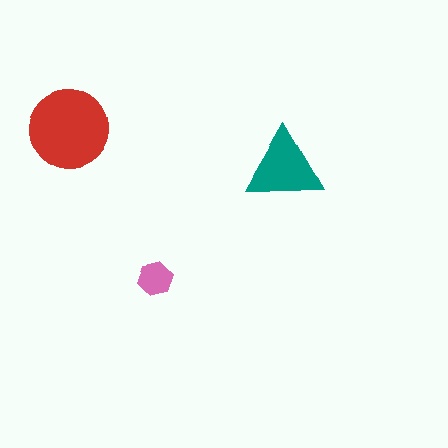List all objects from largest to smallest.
The red circle, the teal triangle, the pink hexagon.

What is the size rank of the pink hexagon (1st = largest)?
3rd.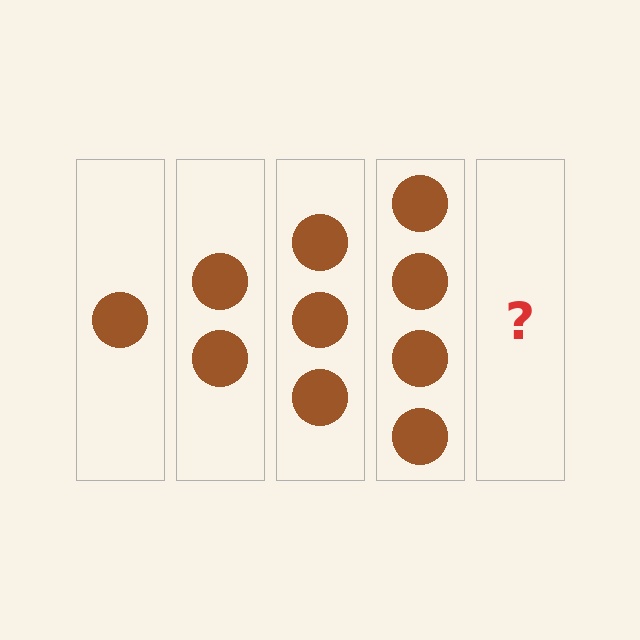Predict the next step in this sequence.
The next step is 5 circles.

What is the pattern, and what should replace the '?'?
The pattern is that each step adds one more circle. The '?' should be 5 circles.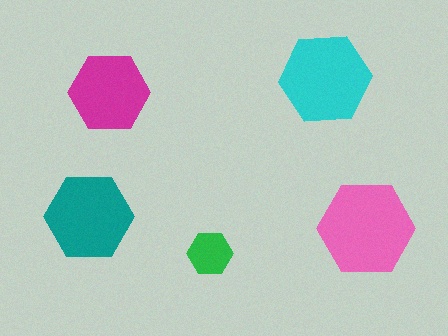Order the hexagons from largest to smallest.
the pink one, the cyan one, the teal one, the magenta one, the green one.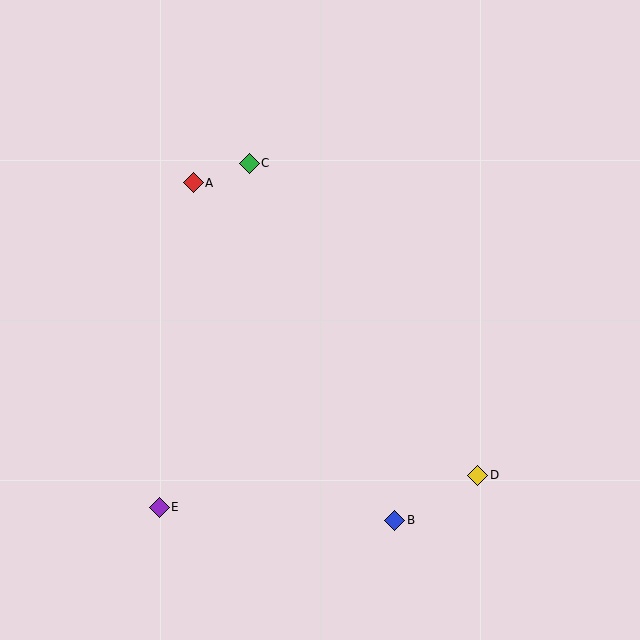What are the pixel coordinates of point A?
Point A is at (193, 183).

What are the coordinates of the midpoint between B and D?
The midpoint between B and D is at (436, 498).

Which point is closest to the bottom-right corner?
Point D is closest to the bottom-right corner.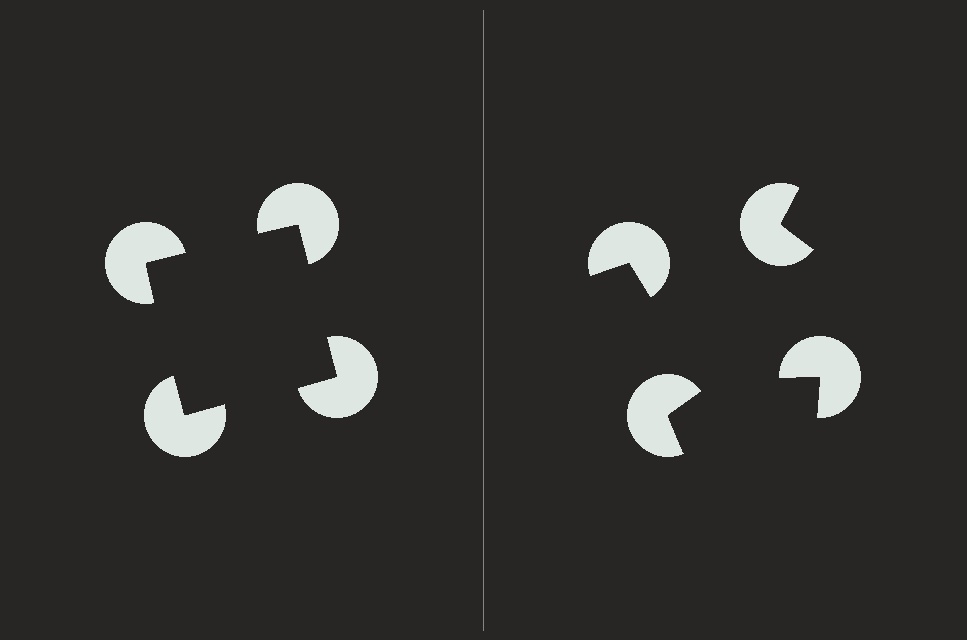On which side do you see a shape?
An illusory square appears on the left side. On the right side the wedge cuts are rotated, so no coherent shape forms.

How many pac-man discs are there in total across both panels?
8 — 4 on each side.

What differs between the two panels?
The pac-man discs are positioned identically on both sides; only the wedge orientations differ. On the left they align to a square; on the right they are misaligned.